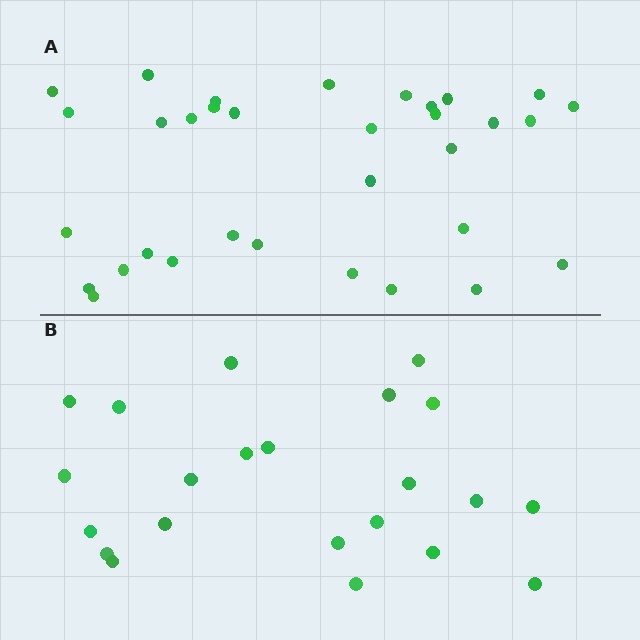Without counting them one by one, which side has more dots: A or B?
Region A (the top region) has more dots.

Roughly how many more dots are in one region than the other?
Region A has roughly 12 or so more dots than region B.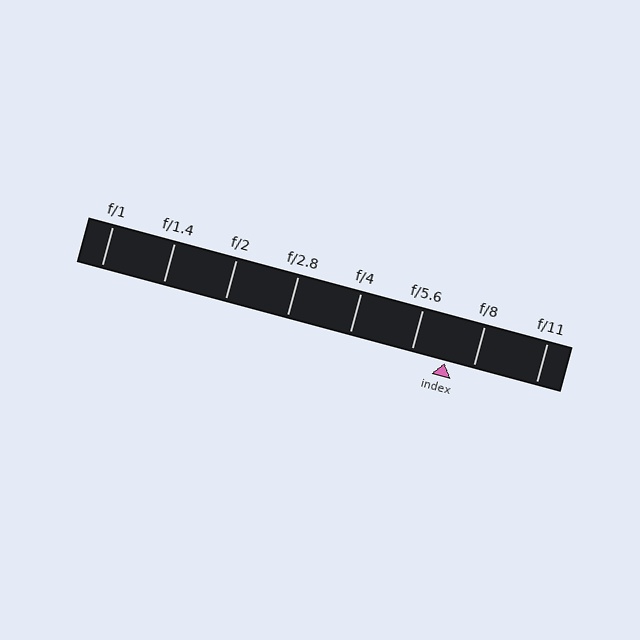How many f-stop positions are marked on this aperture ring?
There are 8 f-stop positions marked.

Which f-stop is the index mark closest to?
The index mark is closest to f/8.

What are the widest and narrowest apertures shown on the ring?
The widest aperture shown is f/1 and the narrowest is f/11.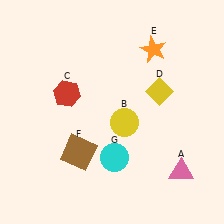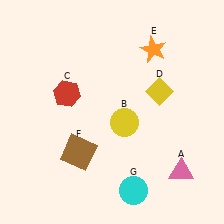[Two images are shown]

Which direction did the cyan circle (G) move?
The cyan circle (G) moved down.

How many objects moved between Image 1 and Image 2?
1 object moved between the two images.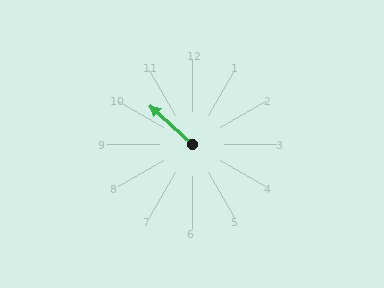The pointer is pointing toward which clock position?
Roughly 10 o'clock.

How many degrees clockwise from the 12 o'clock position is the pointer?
Approximately 312 degrees.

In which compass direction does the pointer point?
Northwest.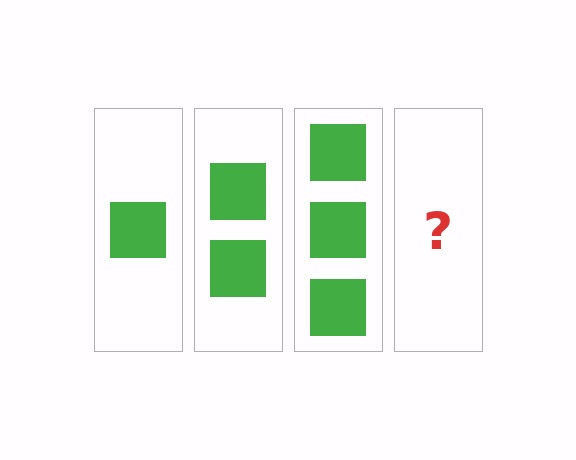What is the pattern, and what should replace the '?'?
The pattern is that each step adds one more square. The '?' should be 4 squares.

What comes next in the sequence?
The next element should be 4 squares.